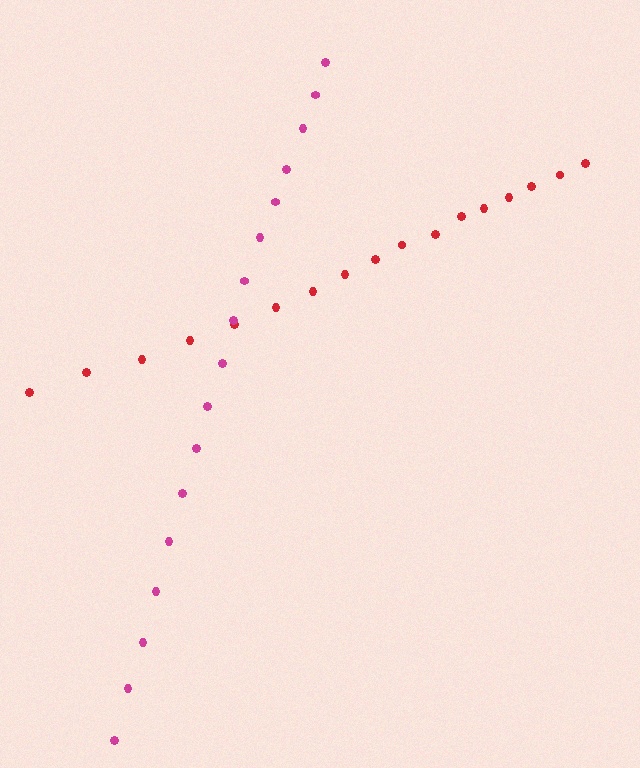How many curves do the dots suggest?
There are 2 distinct paths.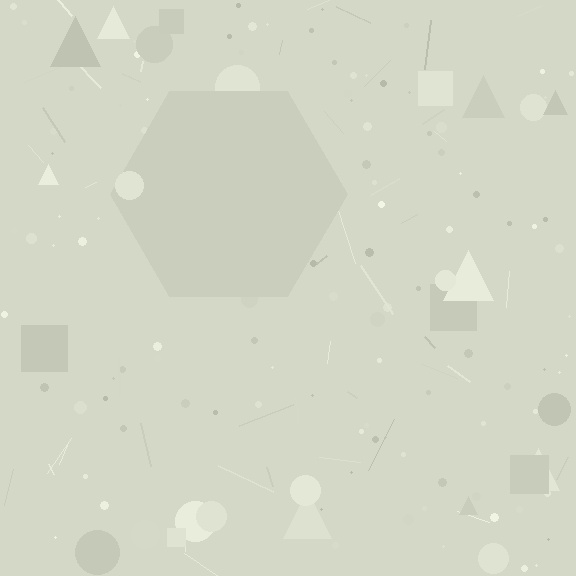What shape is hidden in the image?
A hexagon is hidden in the image.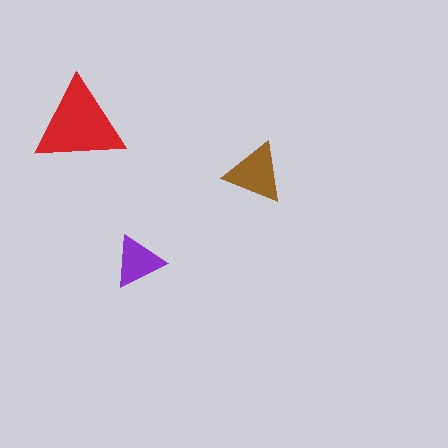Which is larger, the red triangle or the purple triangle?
The red one.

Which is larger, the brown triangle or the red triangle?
The red one.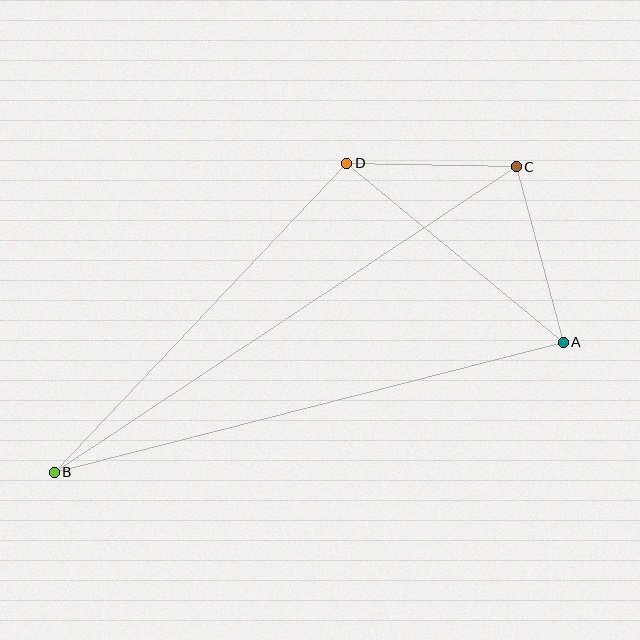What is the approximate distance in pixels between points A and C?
The distance between A and C is approximately 181 pixels.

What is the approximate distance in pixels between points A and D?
The distance between A and D is approximately 281 pixels.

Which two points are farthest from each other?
Points B and C are farthest from each other.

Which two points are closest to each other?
Points C and D are closest to each other.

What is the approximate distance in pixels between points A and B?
The distance between A and B is approximately 526 pixels.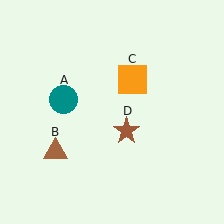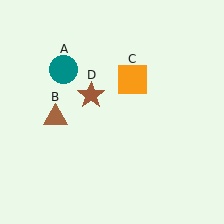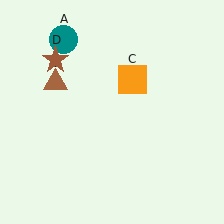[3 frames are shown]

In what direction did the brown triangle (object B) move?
The brown triangle (object B) moved up.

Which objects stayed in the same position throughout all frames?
Orange square (object C) remained stationary.